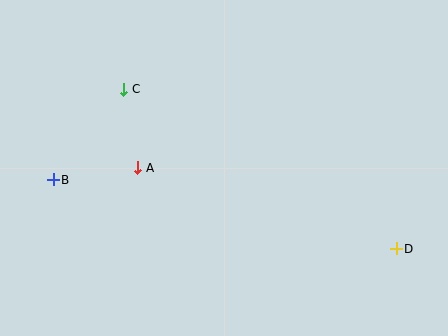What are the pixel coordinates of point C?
Point C is at (124, 89).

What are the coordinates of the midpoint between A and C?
The midpoint between A and C is at (131, 129).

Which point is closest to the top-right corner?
Point D is closest to the top-right corner.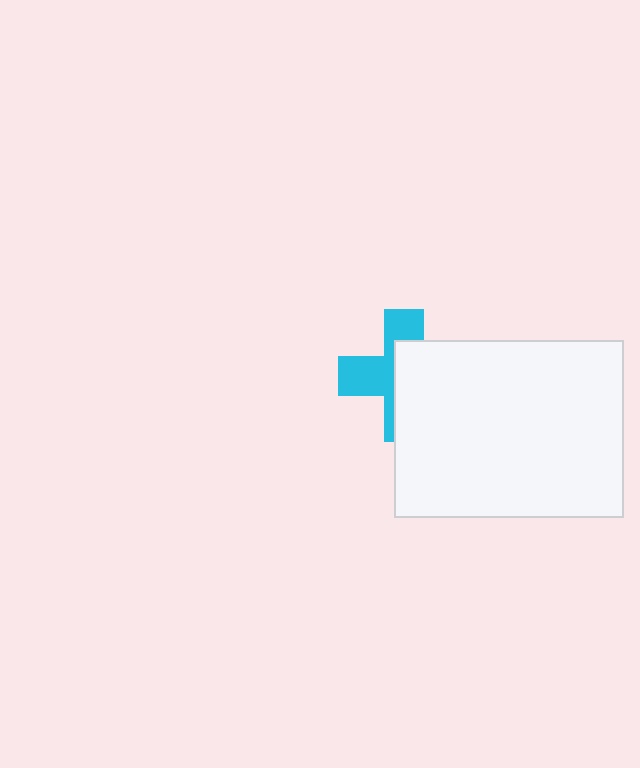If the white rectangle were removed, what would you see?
You would see the complete cyan cross.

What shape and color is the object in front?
The object in front is a white rectangle.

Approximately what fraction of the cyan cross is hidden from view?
Roughly 55% of the cyan cross is hidden behind the white rectangle.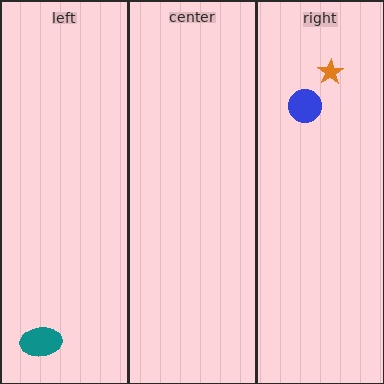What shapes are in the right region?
The blue circle, the orange star.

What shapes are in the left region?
The teal ellipse.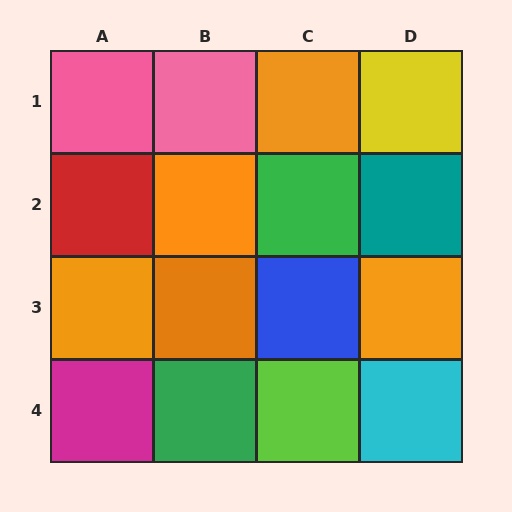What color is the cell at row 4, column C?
Lime.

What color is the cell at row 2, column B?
Orange.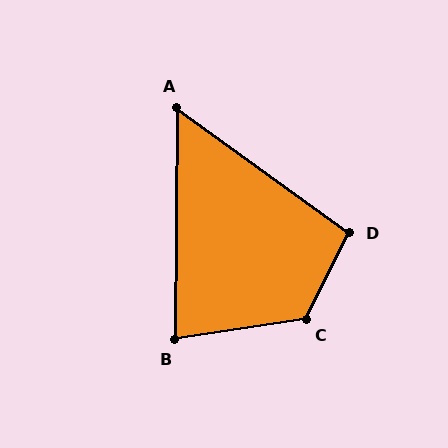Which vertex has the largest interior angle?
C, at approximately 125 degrees.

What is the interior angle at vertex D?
Approximately 99 degrees (obtuse).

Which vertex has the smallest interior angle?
A, at approximately 55 degrees.